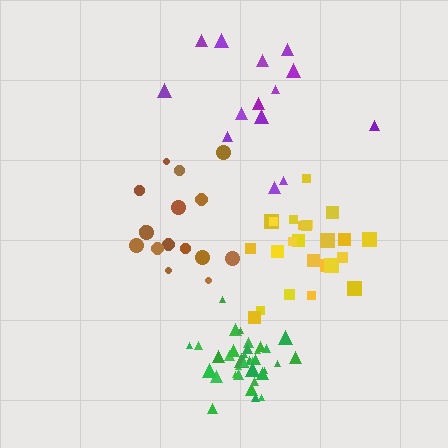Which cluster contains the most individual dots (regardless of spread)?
Green (35).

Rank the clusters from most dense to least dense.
green, yellow, brown, purple.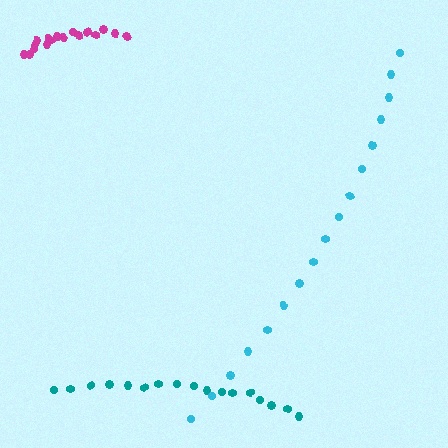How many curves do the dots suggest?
There are 3 distinct paths.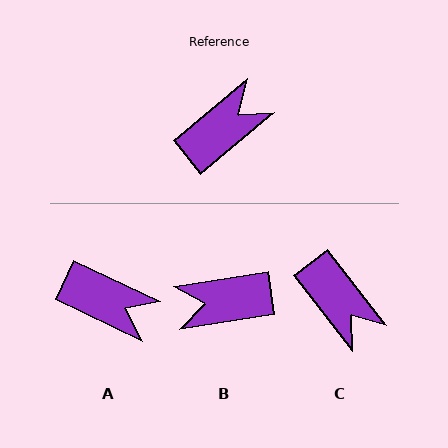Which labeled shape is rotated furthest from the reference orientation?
B, about 149 degrees away.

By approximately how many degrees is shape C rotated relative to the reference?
Approximately 92 degrees clockwise.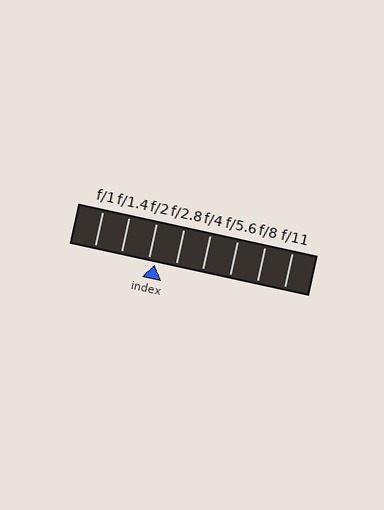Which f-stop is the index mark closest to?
The index mark is closest to f/2.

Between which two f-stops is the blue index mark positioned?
The index mark is between f/2 and f/2.8.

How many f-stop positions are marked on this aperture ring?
There are 8 f-stop positions marked.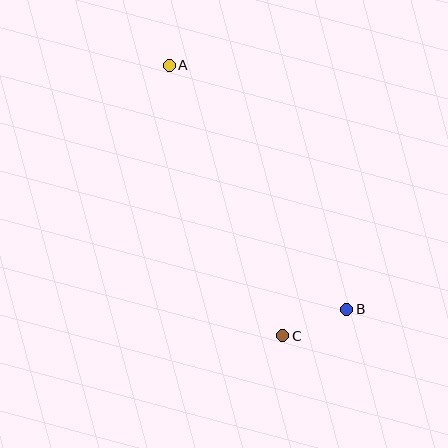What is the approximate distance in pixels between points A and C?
The distance between A and C is approximately 293 pixels.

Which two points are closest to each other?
Points B and C are closest to each other.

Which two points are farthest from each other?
Points A and B are farthest from each other.